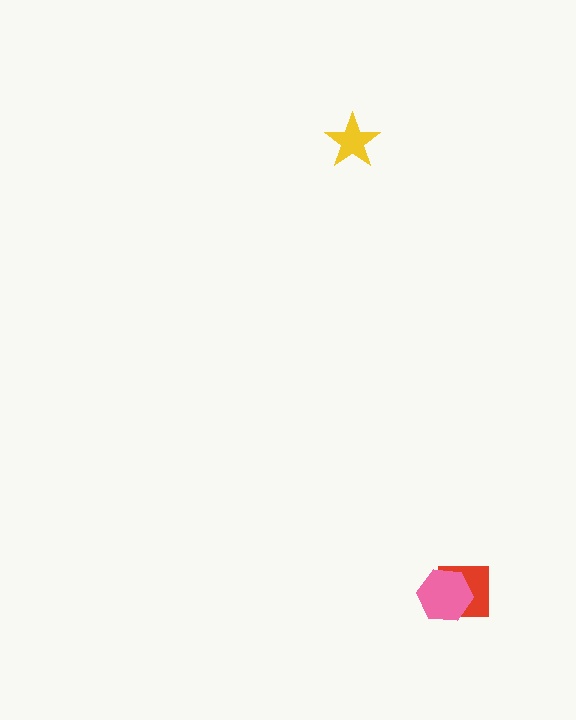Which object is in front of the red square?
The pink hexagon is in front of the red square.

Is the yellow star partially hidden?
No, no other shape covers it.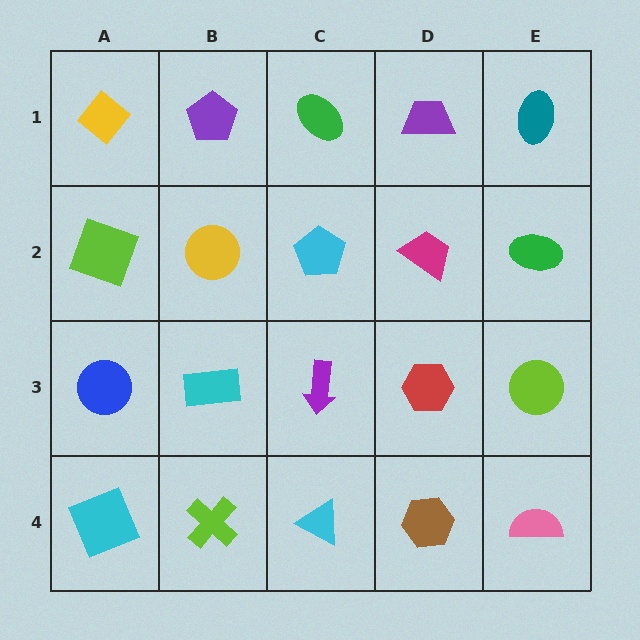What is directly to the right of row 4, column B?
A cyan triangle.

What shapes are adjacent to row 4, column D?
A red hexagon (row 3, column D), a cyan triangle (row 4, column C), a pink semicircle (row 4, column E).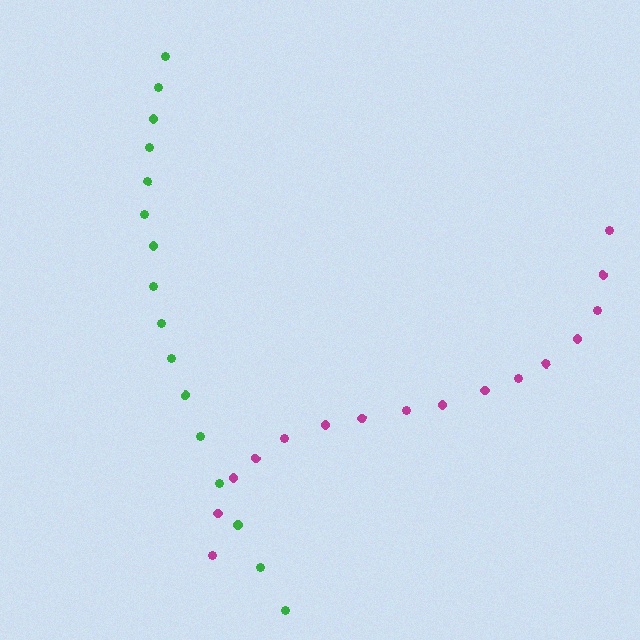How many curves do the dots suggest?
There are 2 distinct paths.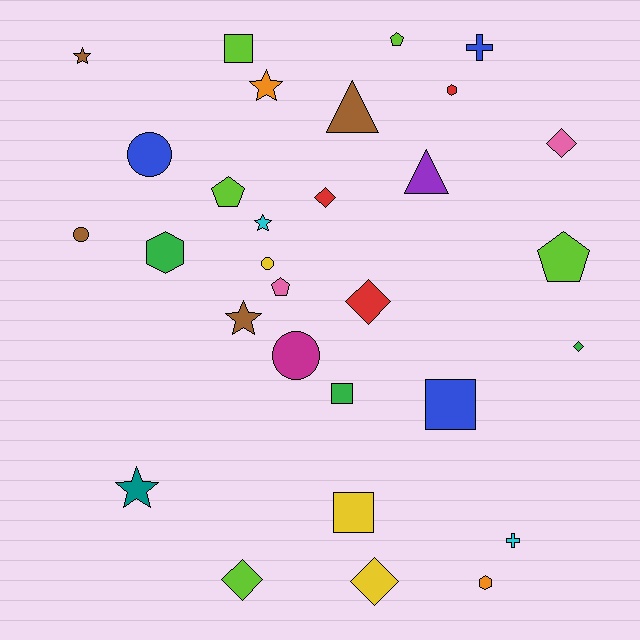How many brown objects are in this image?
There are 4 brown objects.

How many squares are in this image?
There are 4 squares.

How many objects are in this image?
There are 30 objects.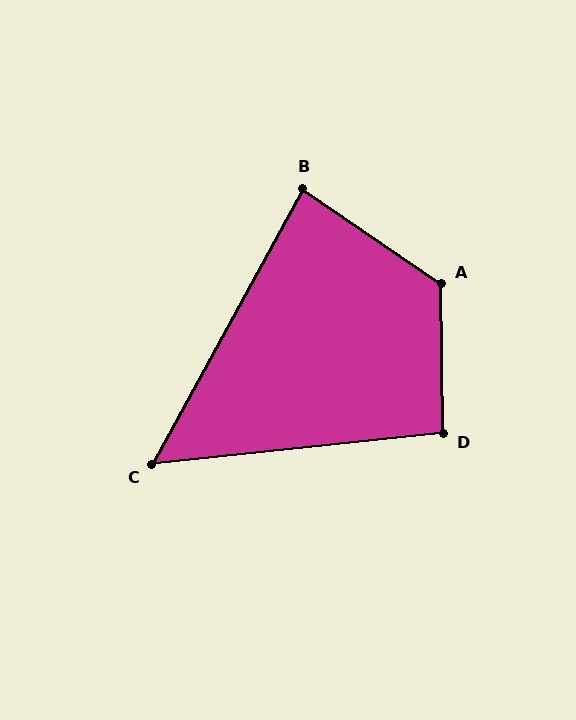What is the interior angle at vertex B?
Approximately 84 degrees (acute).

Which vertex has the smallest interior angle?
C, at approximately 55 degrees.